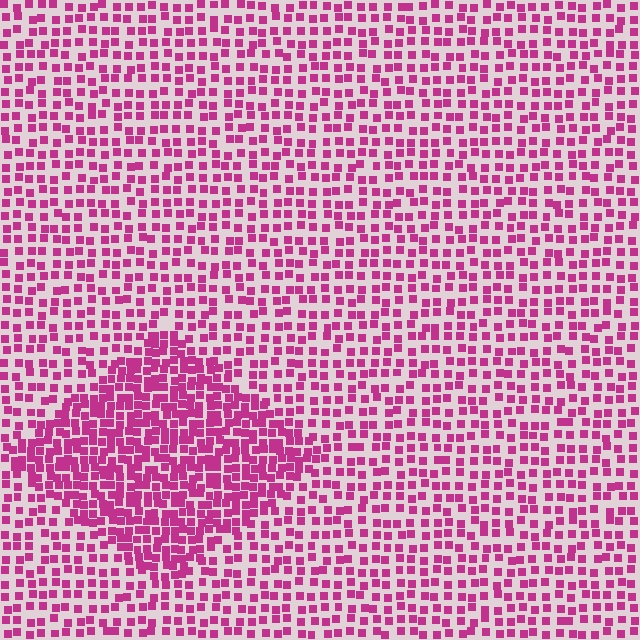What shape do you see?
I see a diamond.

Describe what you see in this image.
The image contains small magenta elements arranged at two different densities. A diamond-shaped region is visible where the elements are more densely packed than the surrounding area.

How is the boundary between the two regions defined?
The boundary is defined by a change in element density (approximately 1.9x ratio). All elements are the same color, size, and shape.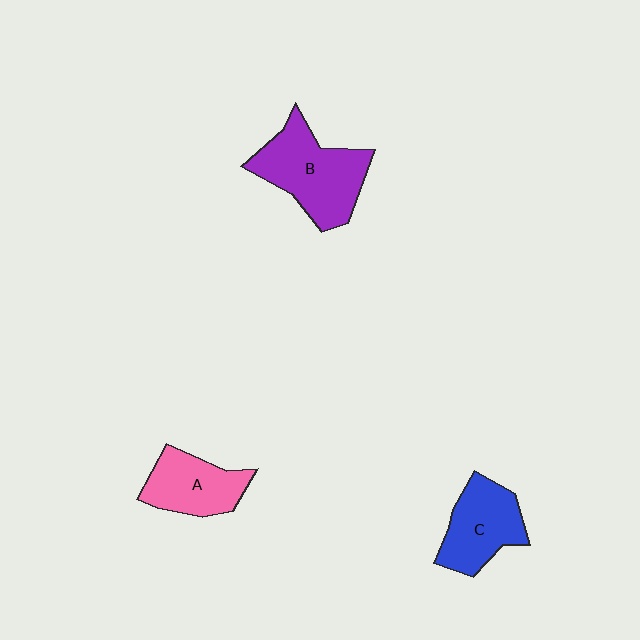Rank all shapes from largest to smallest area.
From largest to smallest: B (purple), C (blue), A (pink).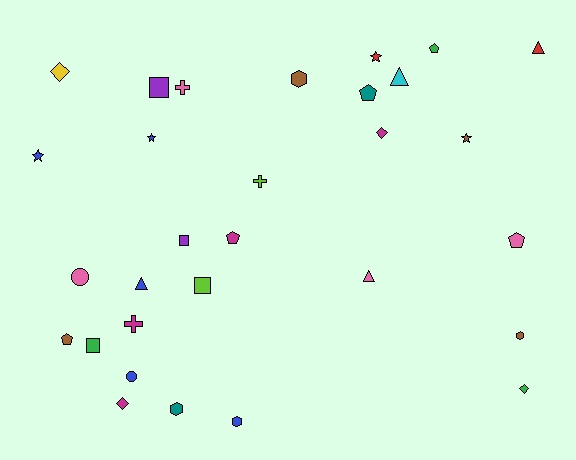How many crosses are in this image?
There are 3 crosses.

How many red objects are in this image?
There are 2 red objects.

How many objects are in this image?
There are 30 objects.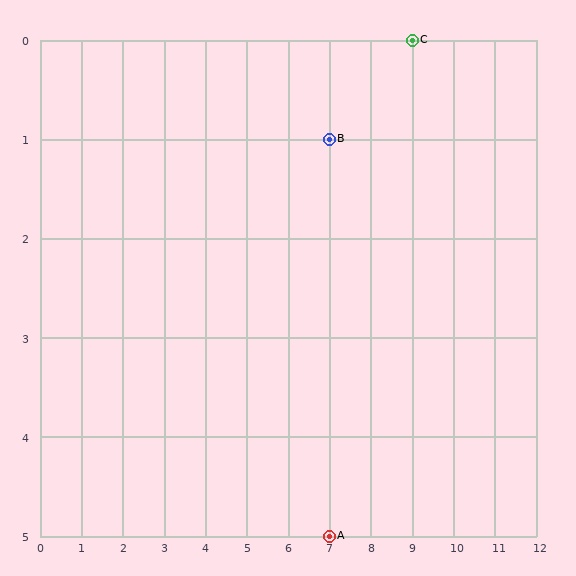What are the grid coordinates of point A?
Point A is at grid coordinates (7, 5).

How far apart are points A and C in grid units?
Points A and C are 2 columns and 5 rows apart (about 5.4 grid units diagonally).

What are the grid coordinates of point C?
Point C is at grid coordinates (9, 0).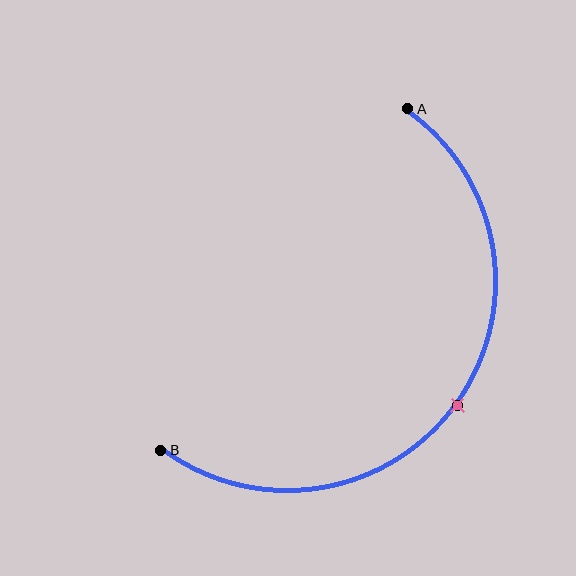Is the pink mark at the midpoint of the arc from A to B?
Yes. The pink mark lies on the arc at equal arc-length from both A and B — it is the arc midpoint.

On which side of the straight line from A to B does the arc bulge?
The arc bulges below and to the right of the straight line connecting A and B.